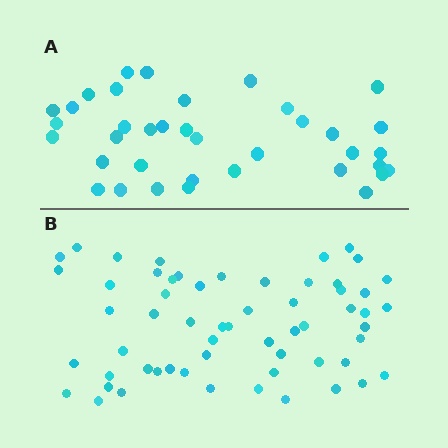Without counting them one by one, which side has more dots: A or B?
Region B (the bottom region) has more dots.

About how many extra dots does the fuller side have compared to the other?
Region B has approximately 20 more dots than region A.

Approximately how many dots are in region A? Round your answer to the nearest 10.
About 40 dots. (The exact count is 37, which rounds to 40.)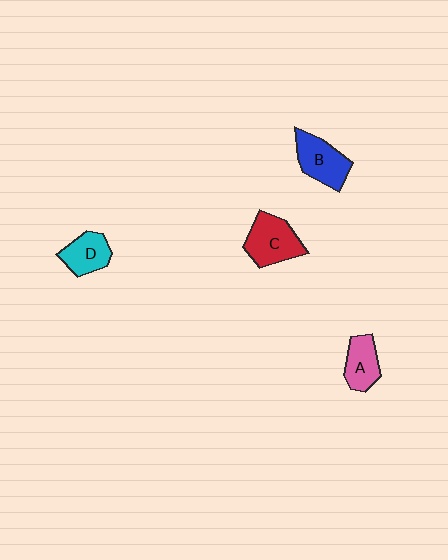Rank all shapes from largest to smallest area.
From largest to smallest: C (red), B (blue), A (pink), D (cyan).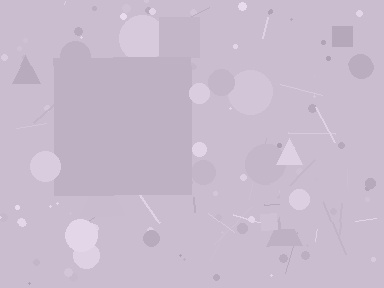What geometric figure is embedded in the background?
A square is embedded in the background.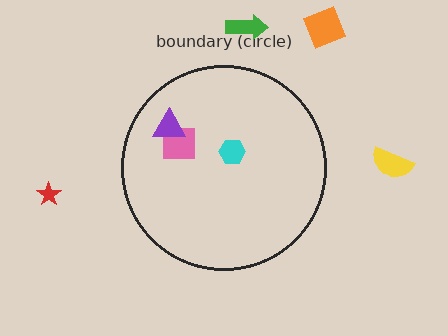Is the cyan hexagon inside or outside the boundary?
Inside.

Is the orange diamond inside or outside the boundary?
Outside.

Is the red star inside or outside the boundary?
Outside.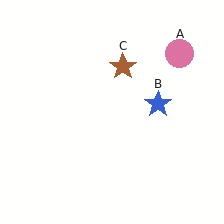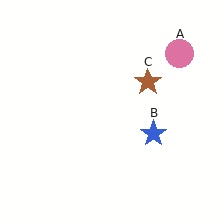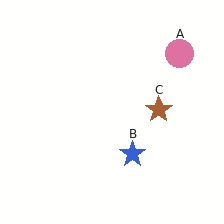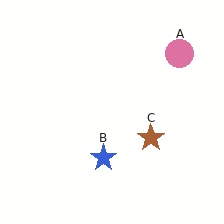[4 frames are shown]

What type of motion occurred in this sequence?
The blue star (object B), brown star (object C) rotated clockwise around the center of the scene.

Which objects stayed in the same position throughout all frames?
Pink circle (object A) remained stationary.